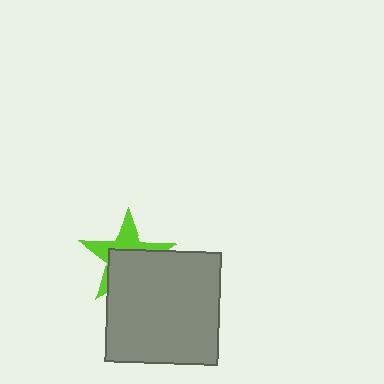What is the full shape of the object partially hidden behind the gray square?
The partially hidden object is a lime star.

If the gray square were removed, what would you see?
You would see the complete lime star.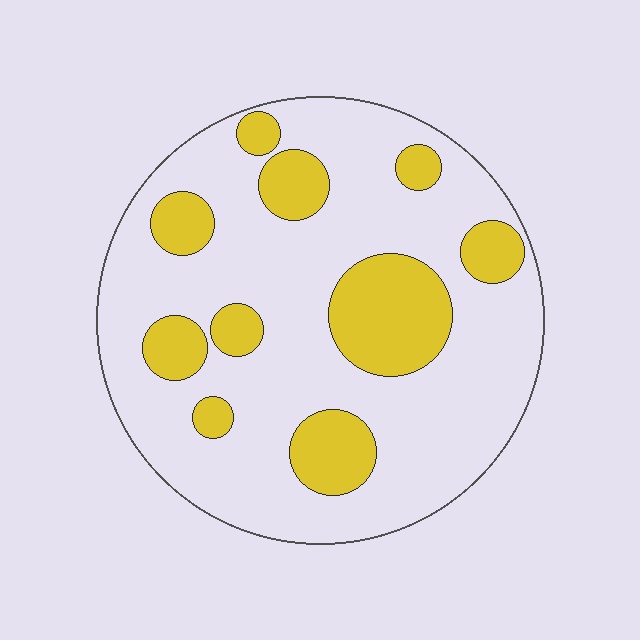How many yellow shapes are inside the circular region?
10.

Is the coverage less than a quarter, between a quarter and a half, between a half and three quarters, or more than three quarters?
Less than a quarter.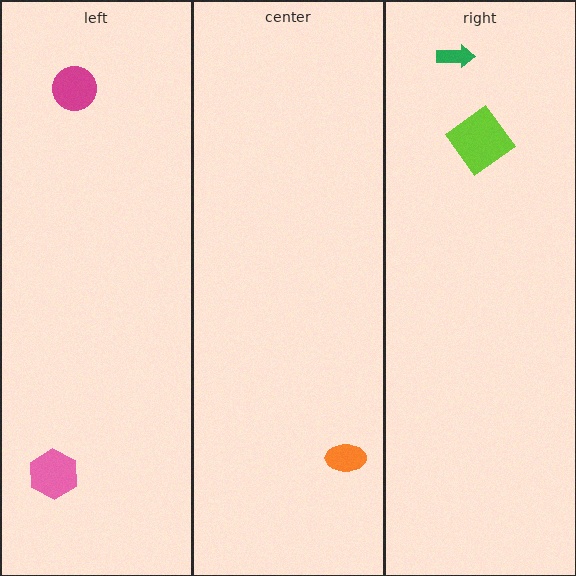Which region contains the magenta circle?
The left region.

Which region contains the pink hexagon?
The left region.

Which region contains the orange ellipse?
The center region.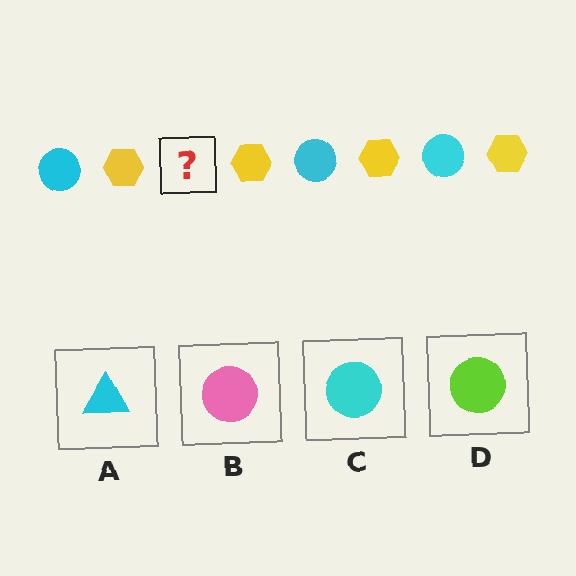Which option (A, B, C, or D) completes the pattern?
C.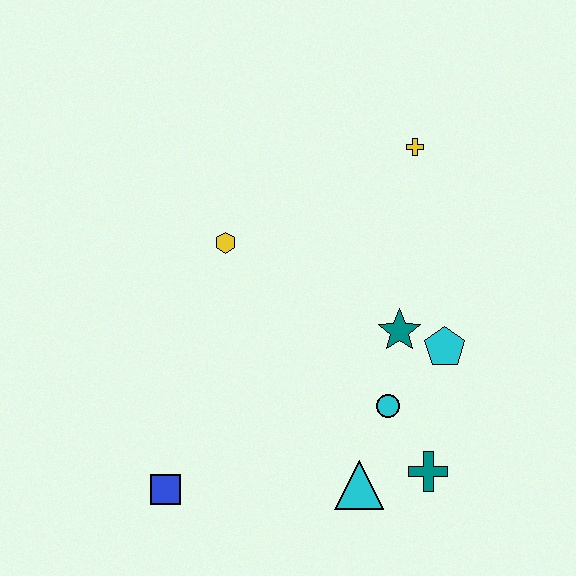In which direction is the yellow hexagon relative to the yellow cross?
The yellow hexagon is to the left of the yellow cross.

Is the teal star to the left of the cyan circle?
No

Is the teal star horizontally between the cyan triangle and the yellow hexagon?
No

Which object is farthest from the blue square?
The yellow cross is farthest from the blue square.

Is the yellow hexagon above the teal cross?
Yes